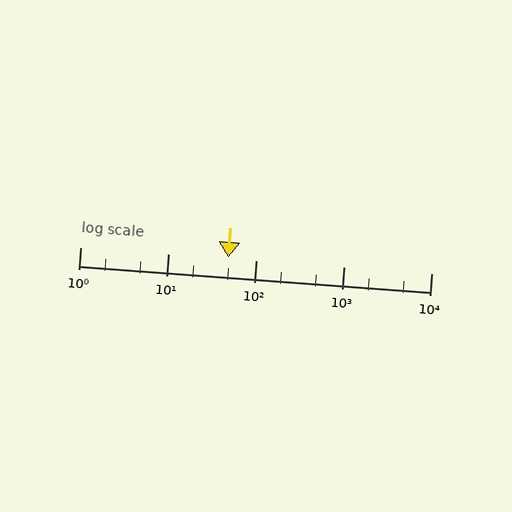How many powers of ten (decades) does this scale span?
The scale spans 4 decades, from 1 to 10000.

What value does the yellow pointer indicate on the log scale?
The pointer indicates approximately 49.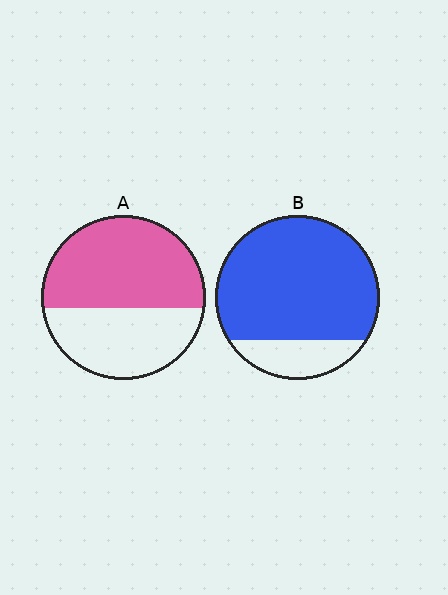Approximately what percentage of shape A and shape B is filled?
A is approximately 60% and B is approximately 80%.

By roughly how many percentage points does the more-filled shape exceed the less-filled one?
By roughly 25 percentage points (B over A).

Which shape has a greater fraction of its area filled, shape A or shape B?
Shape B.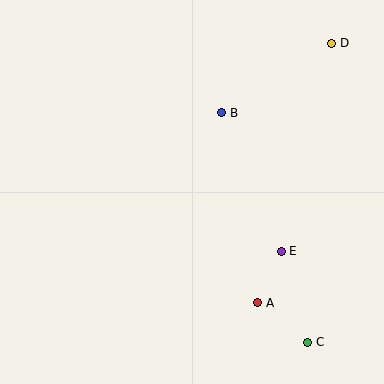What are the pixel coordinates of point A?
Point A is at (258, 303).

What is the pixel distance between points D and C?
The distance between D and C is 300 pixels.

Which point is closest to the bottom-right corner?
Point C is closest to the bottom-right corner.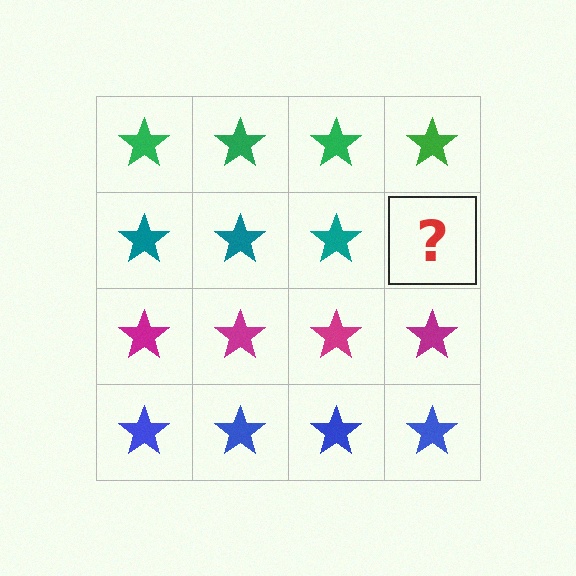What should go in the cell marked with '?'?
The missing cell should contain a teal star.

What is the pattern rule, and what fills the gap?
The rule is that each row has a consistent color. The gap should be filled with a teal star.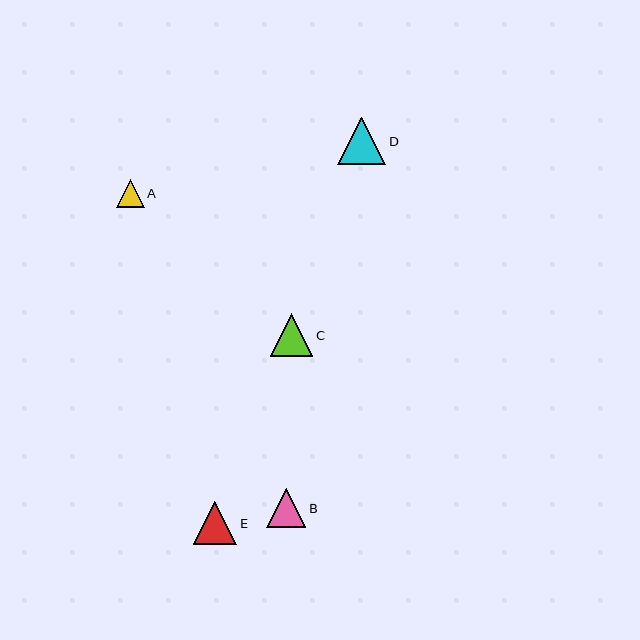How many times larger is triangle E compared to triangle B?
Triangle E is approximately 1.1 times the size of triangle B.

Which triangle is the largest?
Triangle D is the largest with a size of approximately 48 pixels.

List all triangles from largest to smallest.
From largest to smallest: D, E, C, B, A.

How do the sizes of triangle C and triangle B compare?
Triangle C and triangle B are approximately the same size.